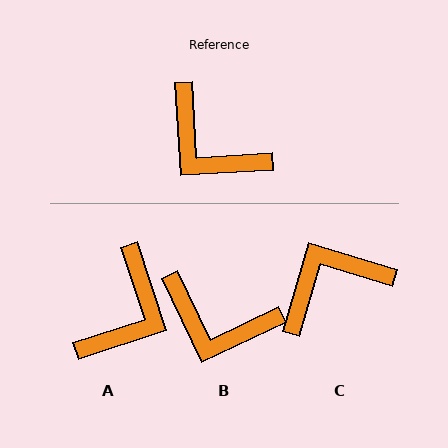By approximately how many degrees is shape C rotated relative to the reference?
Approximately 110 degrees clockwise.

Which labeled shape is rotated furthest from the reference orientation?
C, about 110 degrees away.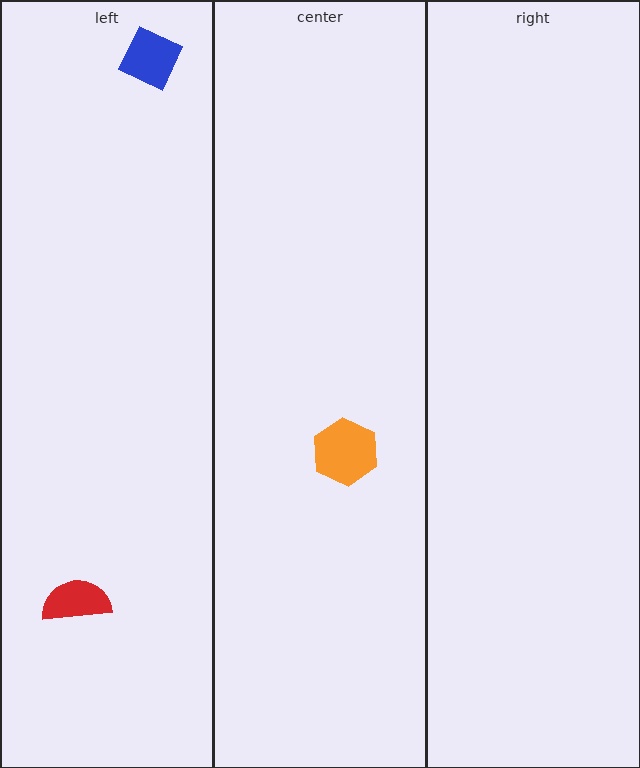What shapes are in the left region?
The blue diamond, the red semicircle.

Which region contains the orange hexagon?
The center region.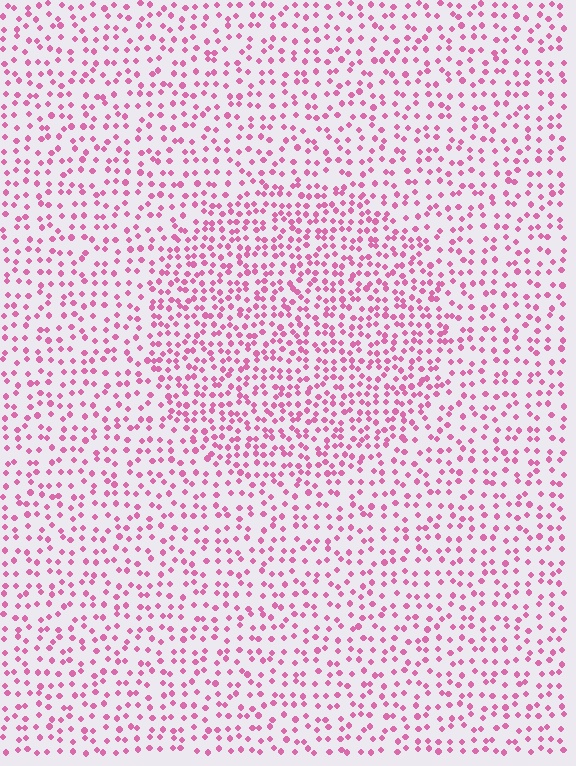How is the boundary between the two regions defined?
The boundary is defined by a change in element density (approximately 1.6x ratio). All elements are the same color, size, and shape.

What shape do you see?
I see a circle.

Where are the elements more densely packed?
The elements are more densely packed inside the circle boundary.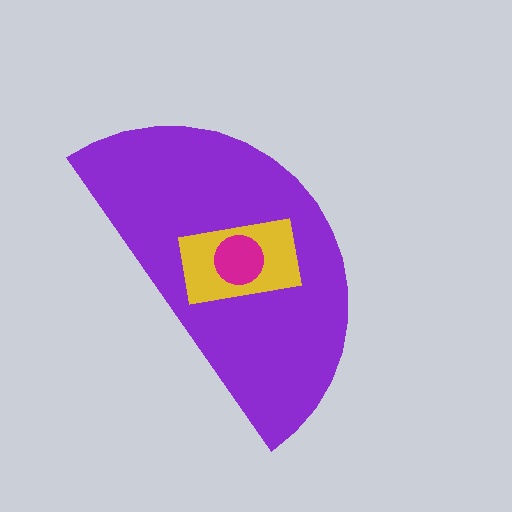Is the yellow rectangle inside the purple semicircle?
Yes.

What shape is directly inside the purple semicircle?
The yellow rectangle.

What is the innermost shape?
The magenta circle.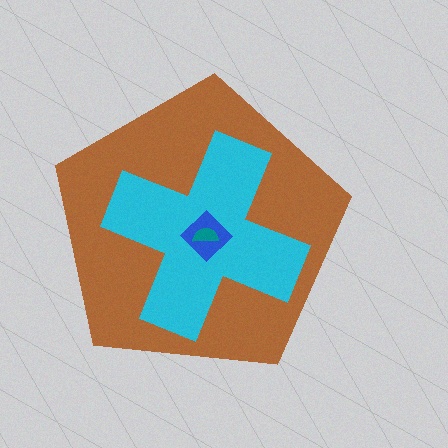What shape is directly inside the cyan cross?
The blue diamond.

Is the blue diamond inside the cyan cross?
Yes.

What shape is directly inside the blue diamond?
The teal semicircle.